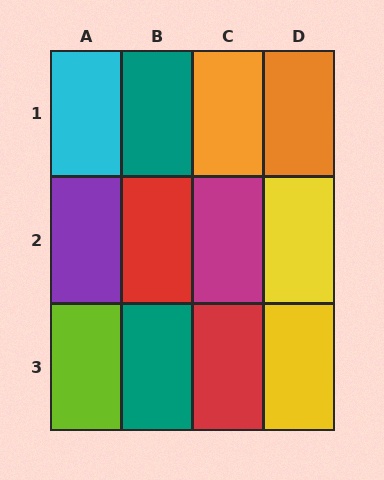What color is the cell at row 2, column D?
Yellow.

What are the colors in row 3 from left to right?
Lime, teal, red, yellow.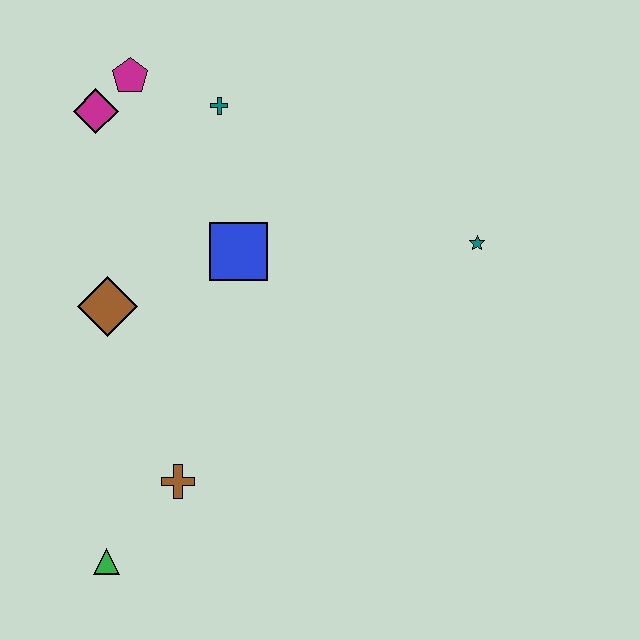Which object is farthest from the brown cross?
The magenta pentagon is farthest from the brown cross.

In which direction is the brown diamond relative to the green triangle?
The brown diamond is above the green triangle.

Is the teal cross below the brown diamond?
No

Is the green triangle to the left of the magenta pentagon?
Yes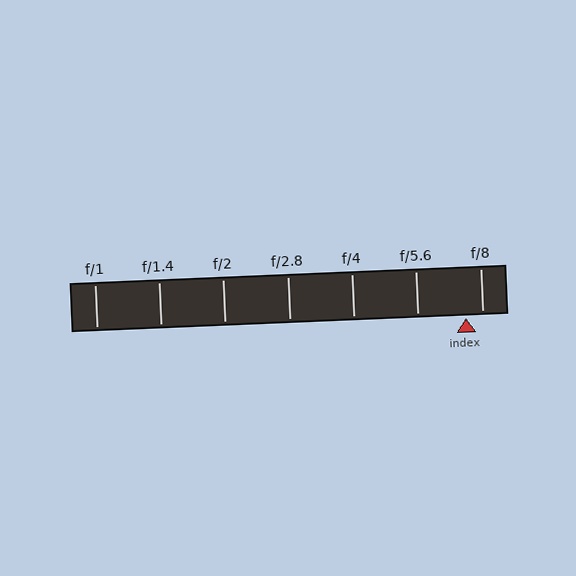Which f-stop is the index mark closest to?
The index mark is closest to f/8.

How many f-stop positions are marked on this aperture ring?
There are 7 f-stop positions marked.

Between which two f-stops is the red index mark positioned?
The index mark is between f/5.6 and f/8.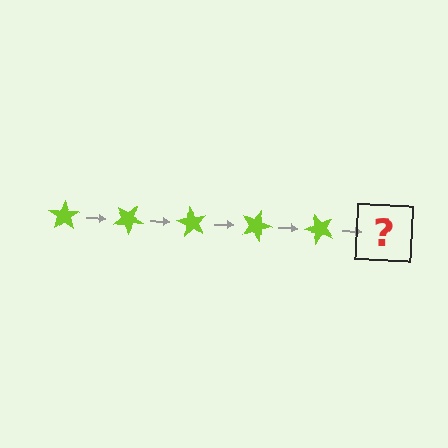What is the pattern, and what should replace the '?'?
The pattern is that the star rotates 30 degrees each step. The '?' should be a lime star rotated 150 degrees.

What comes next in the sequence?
The next element should be a lime star rotated 150 degrees.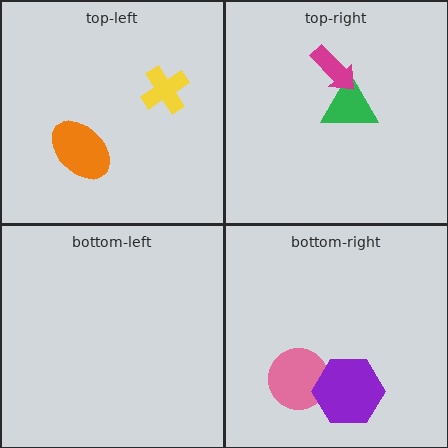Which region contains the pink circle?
The bottom-right region.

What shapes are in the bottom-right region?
The pink circle, the purple hexagon.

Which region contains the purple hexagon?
The bottom-right region.